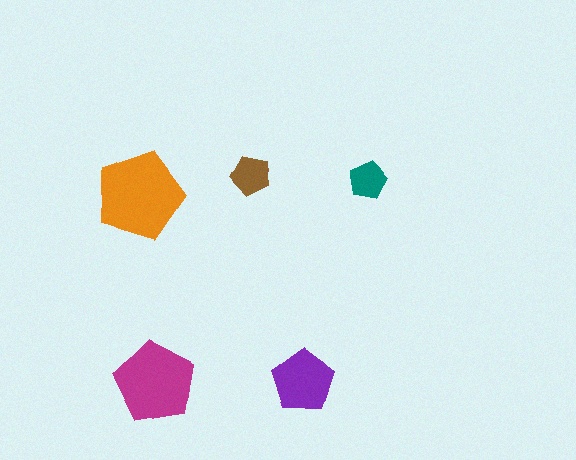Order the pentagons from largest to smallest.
the orange one, the magenta one, the purple one, the brown one, the teal one.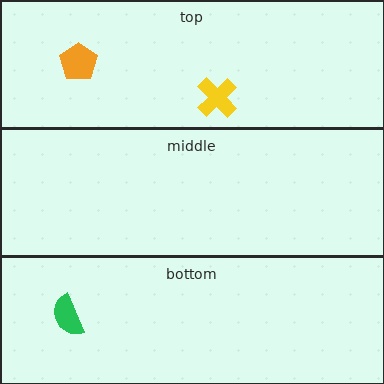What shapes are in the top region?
The orange pentagon, the yellow cross.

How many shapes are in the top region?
2.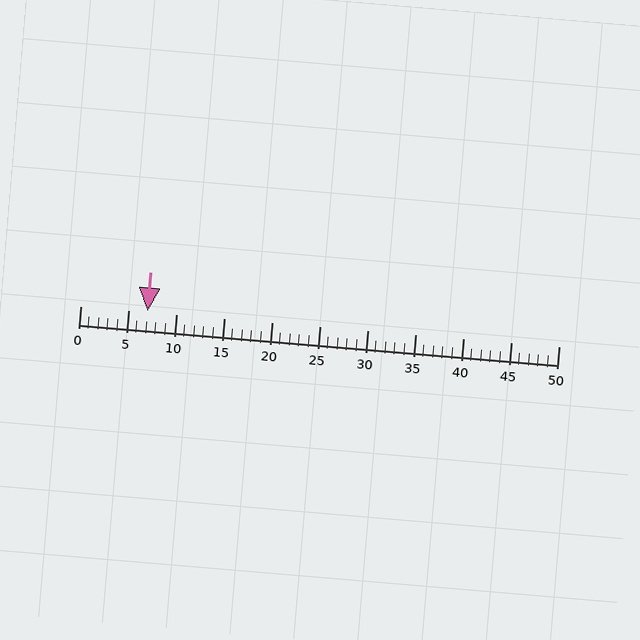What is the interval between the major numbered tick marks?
The major tick marks are spaced 5 units apart.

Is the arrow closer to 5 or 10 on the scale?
The arrow is closer to 5.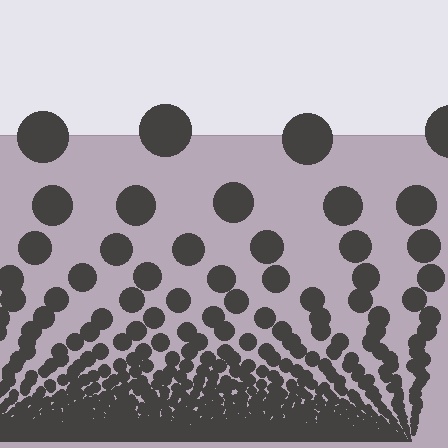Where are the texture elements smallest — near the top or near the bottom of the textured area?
Near the bottom.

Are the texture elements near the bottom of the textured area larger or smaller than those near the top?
Smaller. The gradient is inverted — elements near the bottom are smaller and denser.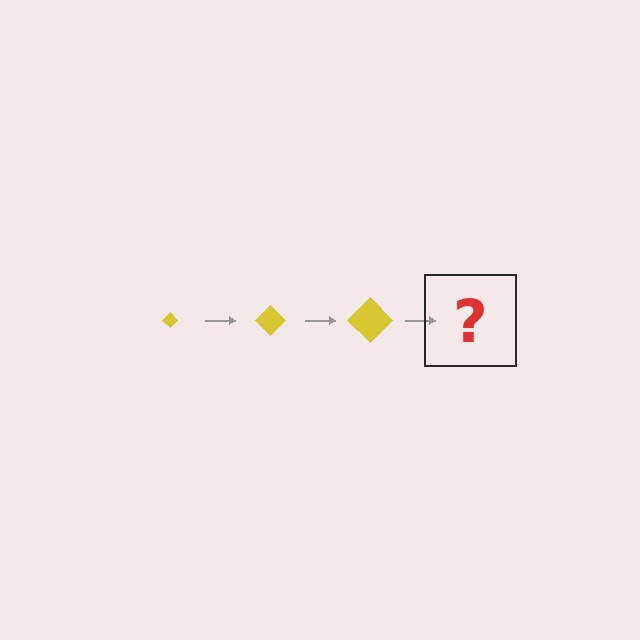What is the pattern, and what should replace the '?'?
The pattern is that the diamond gets progressively larger each step. The '?' should be a yellow diamond, larger than the previous one.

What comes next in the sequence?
The next element should be a yellow diamond, larger than the previous one.